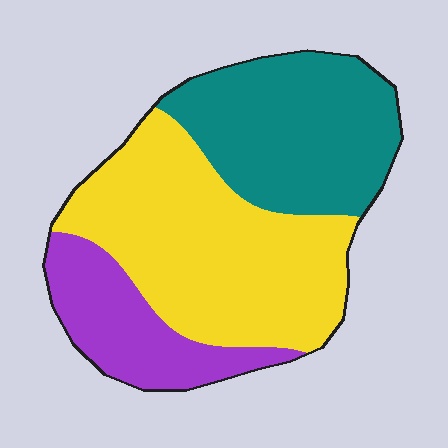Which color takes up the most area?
Yellow, at roughly 45%.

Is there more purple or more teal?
Teal.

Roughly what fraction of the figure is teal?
Teal covers 34% of the figure.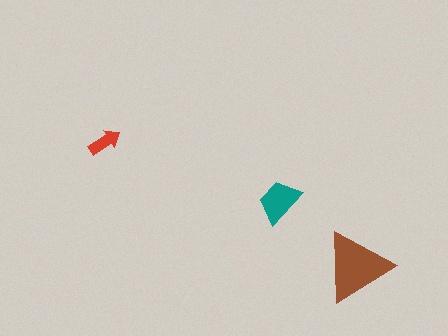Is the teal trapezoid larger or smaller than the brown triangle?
Smaller.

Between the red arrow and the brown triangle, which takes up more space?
The brown triangle.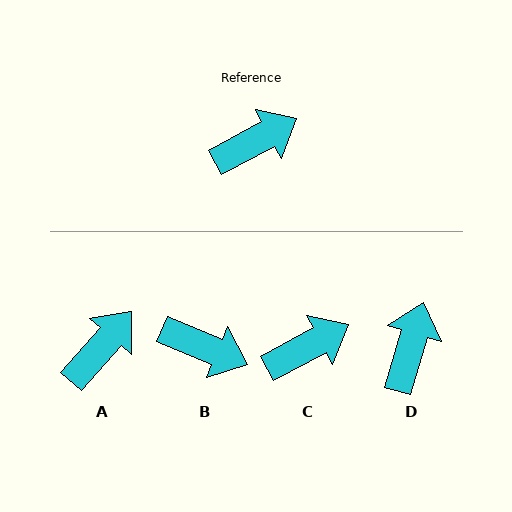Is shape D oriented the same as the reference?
No, it is off by about 45 degrees.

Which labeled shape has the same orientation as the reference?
C.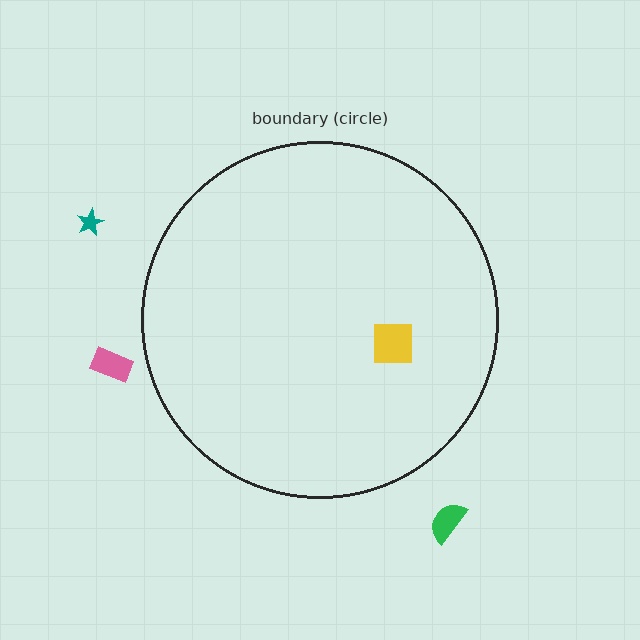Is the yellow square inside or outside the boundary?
Inside.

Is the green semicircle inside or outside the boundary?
Outside.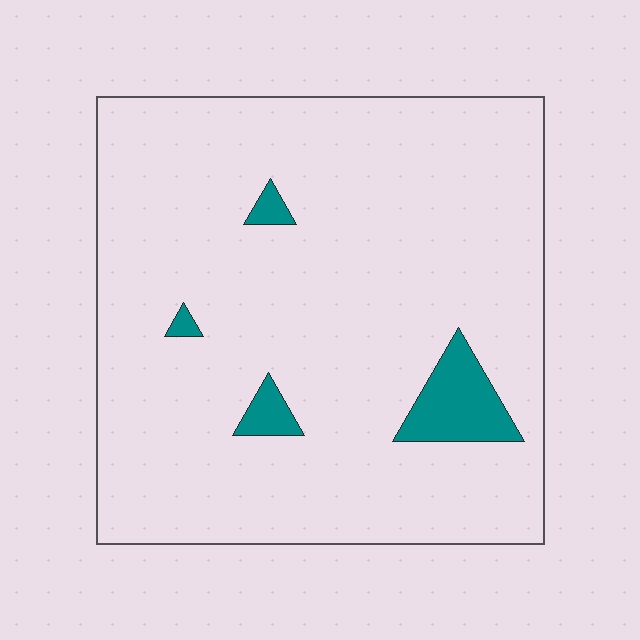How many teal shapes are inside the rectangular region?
4.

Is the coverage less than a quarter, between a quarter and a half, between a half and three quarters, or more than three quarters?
Less than a quarter.